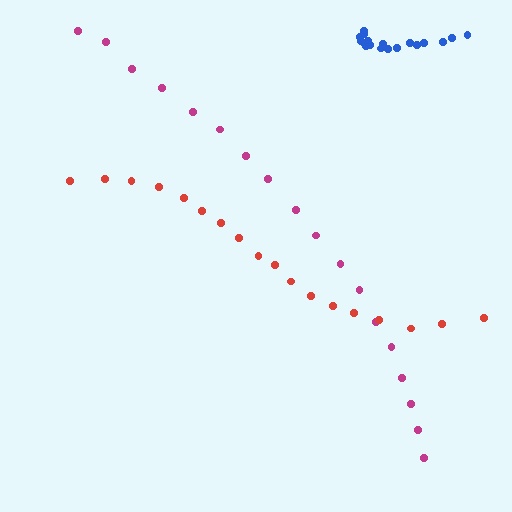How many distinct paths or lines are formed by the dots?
There are 3 distinct paths.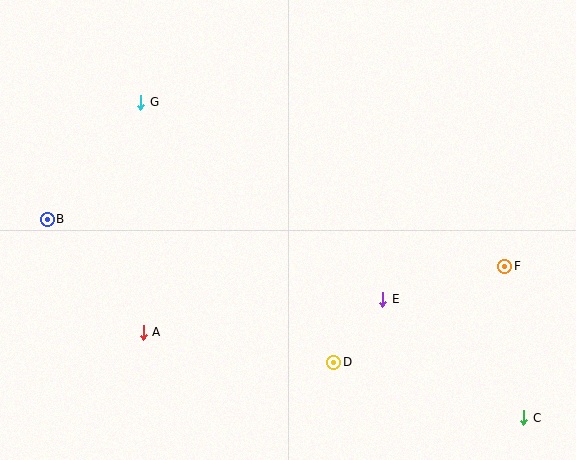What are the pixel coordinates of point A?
Point A is at (143, 332).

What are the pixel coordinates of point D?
Point D is at (334, 362).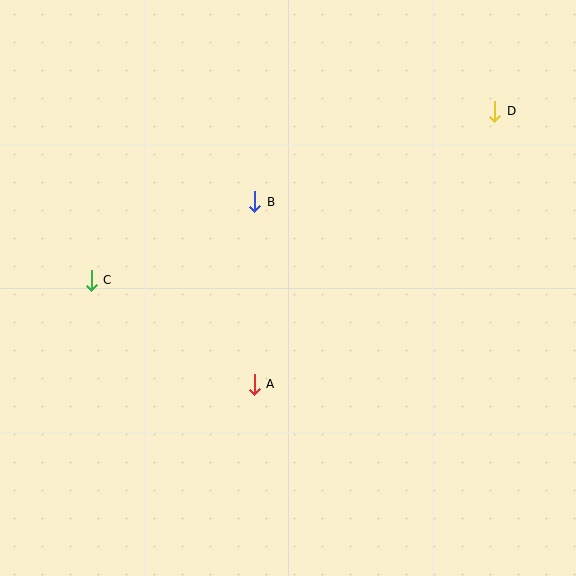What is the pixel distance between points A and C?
The distance between A and C is 193 pixels.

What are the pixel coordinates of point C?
Point C is at (91, 280).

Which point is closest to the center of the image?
Point B at (255, 202) is closest to the center.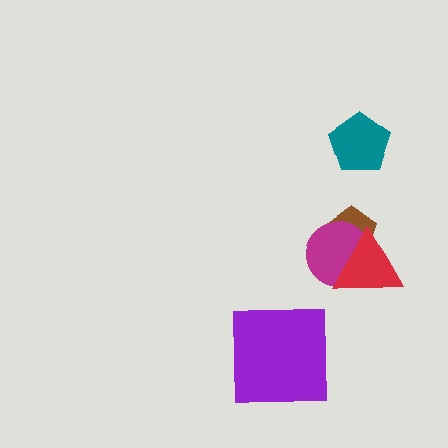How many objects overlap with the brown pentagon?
2 objects overlap with the brown pentagon.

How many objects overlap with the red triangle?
2 objects overlap with the red triangle.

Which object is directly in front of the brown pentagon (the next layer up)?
The magenta circle is directly in front of the brown pentagon.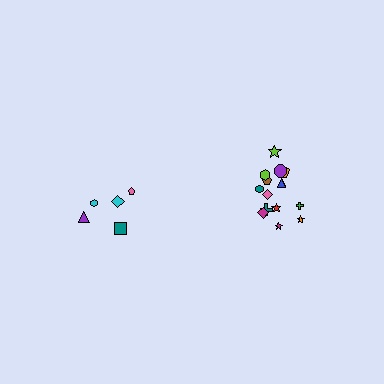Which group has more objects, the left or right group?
The right group.